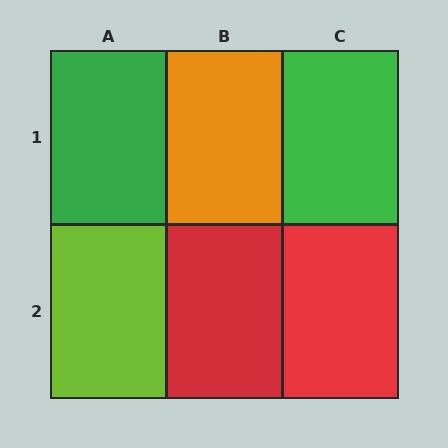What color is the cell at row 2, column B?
Red.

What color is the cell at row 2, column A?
Lime.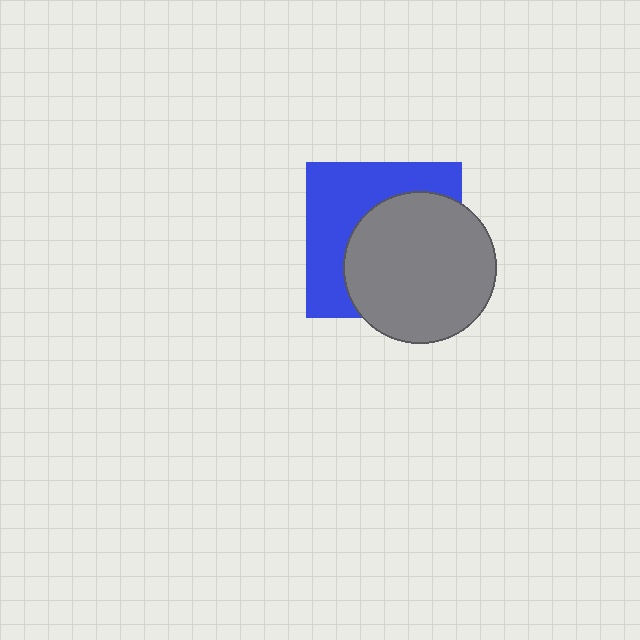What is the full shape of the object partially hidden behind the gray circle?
The partially hidden object is a blue square.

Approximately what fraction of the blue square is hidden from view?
Roughly 54% of the blue square is hidden behind the gray circle.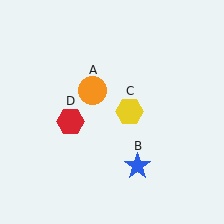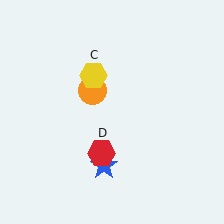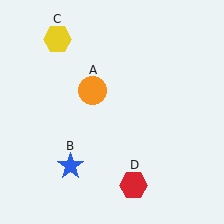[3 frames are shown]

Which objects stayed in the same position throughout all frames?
Orange circle (object A) remained stationary.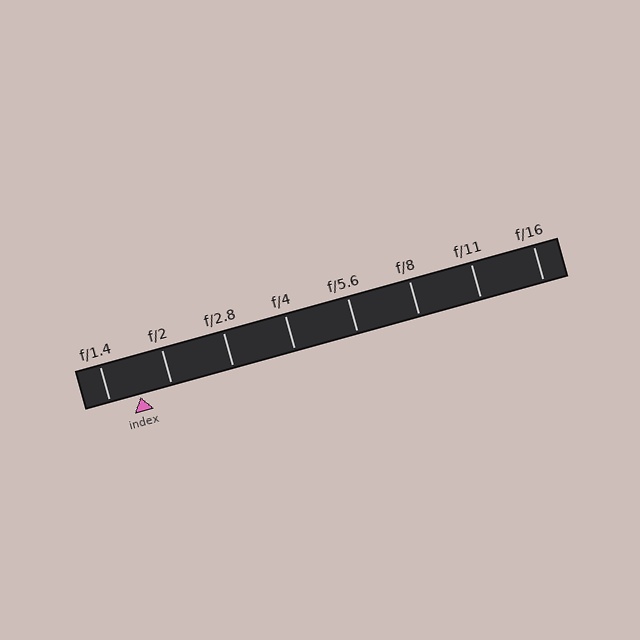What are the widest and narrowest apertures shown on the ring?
The widest aperture shown is f/1.4 and the narrowest is f/16.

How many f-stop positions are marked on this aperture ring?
There are 8 f-stop positions marked.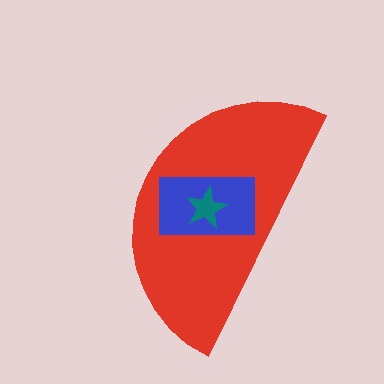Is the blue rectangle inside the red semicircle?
Yes.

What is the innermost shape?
The teal star.